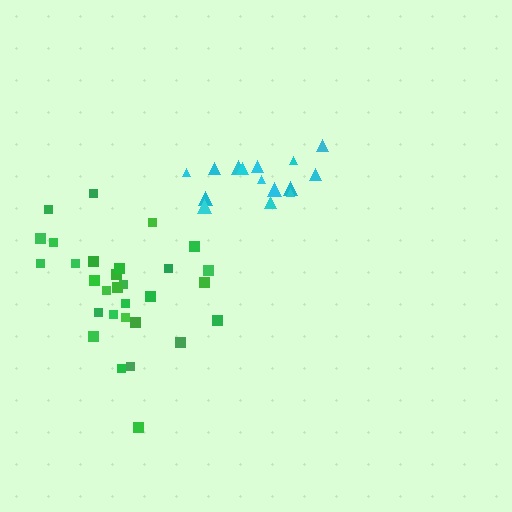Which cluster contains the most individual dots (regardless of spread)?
Green (30).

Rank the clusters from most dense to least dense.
green, cyan.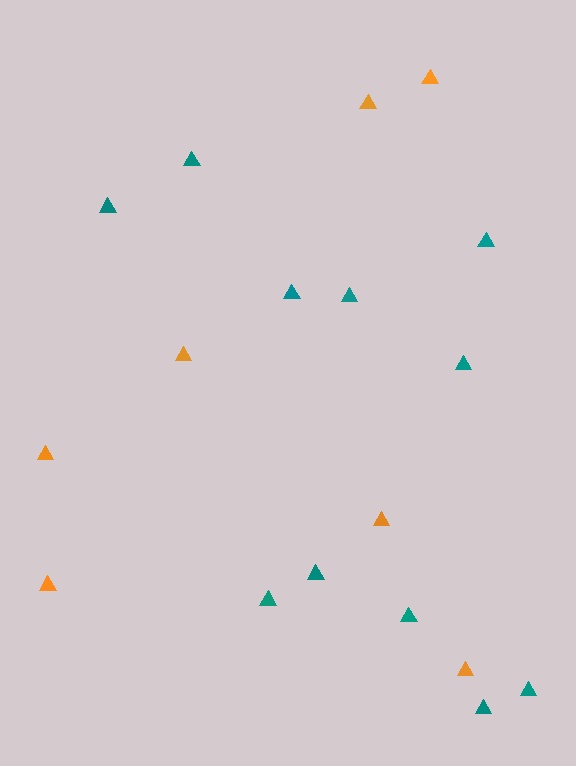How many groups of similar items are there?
There are 2 groups: one group of teal triangles (11) and one group of orange triangles (7).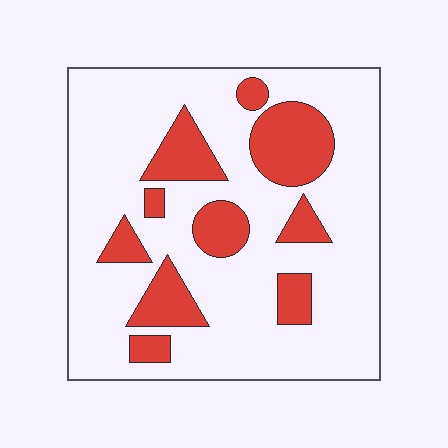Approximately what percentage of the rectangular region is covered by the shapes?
Approximately 25%.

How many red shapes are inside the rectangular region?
10.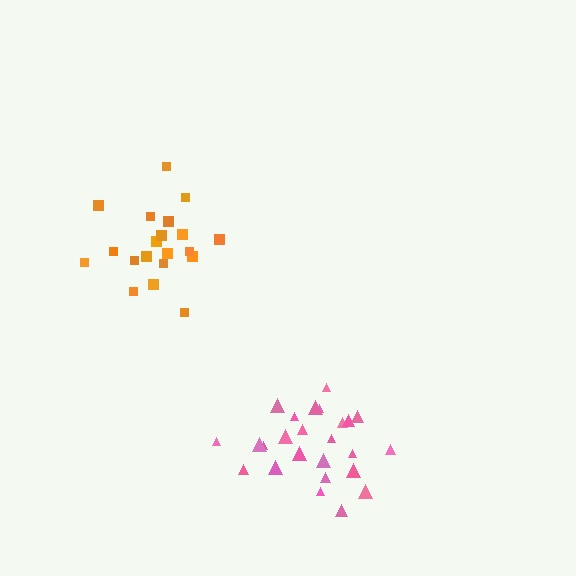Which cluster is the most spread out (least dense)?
Orange.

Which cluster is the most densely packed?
Pink.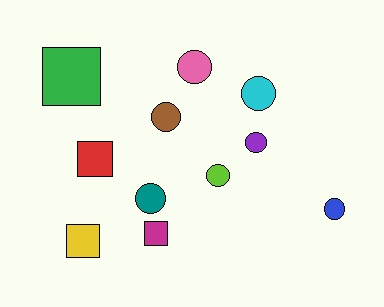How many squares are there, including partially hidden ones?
There are 4 squares.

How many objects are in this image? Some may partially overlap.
There are 11 objects.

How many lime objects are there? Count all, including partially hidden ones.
There is 1 lime object.